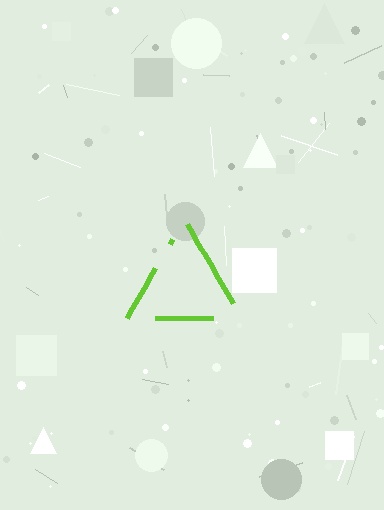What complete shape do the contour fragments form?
The contour fragments form a triangle.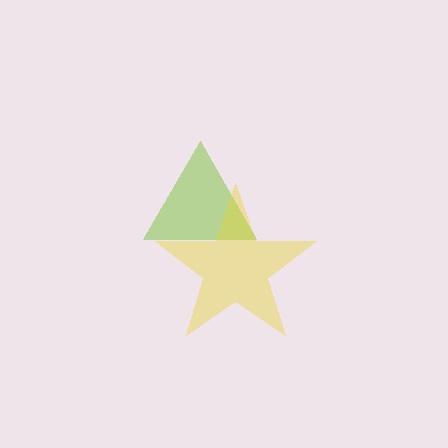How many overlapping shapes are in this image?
There are 2 overlapping shapes in the image.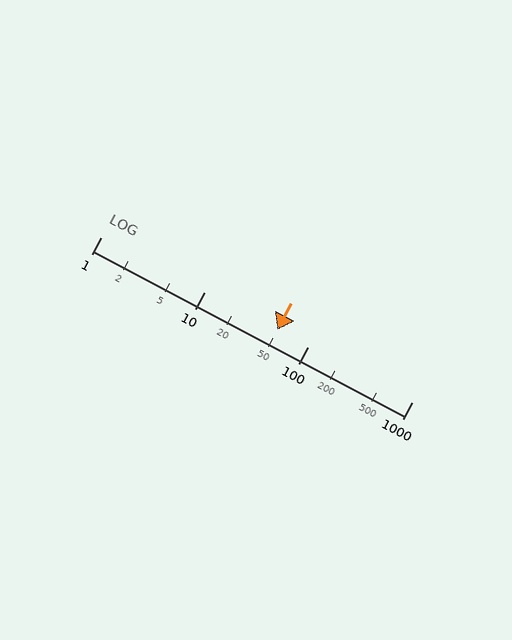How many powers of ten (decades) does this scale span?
The scale spans 3 decades, from 1 to 1000.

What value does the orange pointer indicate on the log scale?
The pointer indicates approximately 50.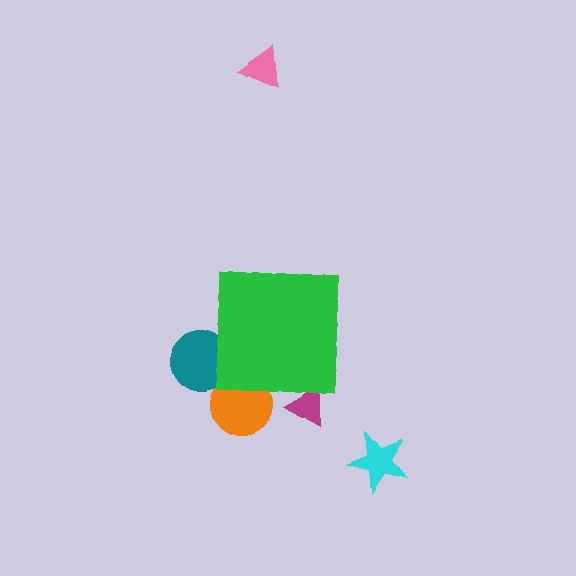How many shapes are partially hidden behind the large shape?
3 shapes are partially hidden.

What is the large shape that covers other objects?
A green square.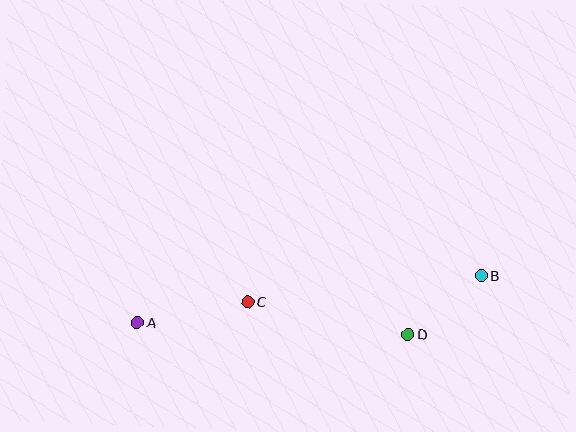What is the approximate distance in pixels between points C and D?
The distance between C and D is approximately 164 pixels.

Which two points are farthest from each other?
Points A and B are farthest from each other.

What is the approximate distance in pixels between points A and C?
The distance between A and C is approximately 112 pixels.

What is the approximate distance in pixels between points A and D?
The distance between A and D is approximately 271 pixels.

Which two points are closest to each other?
Points B and D are closest to each other.